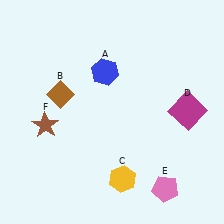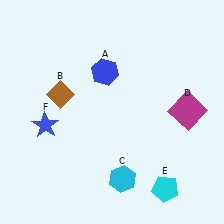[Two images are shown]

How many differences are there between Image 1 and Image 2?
There are 3 differences between the two images.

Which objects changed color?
C changed from yellow to cyan. E changed from pink to cyan. F changed from brown to blue.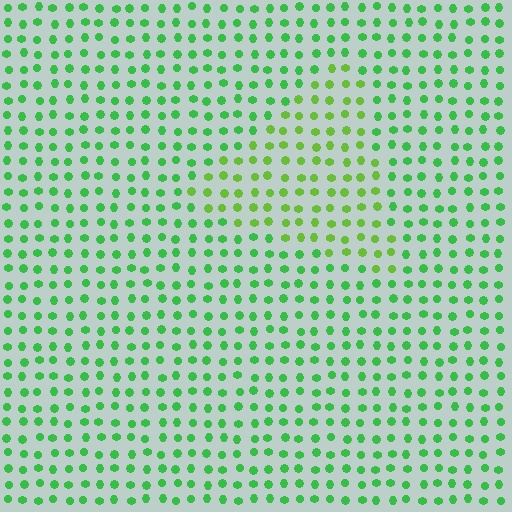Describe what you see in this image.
The image is filled with small green elements in a uniform arrangement. A triangle-shaped region is visible where the elements are tinted to a slightly different hue, forming a subtle color boundary.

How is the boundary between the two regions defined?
The boundary is defined purely by a slight shift in hue (about 28 degrees). Spacing, size, and orientation are identical on both sides.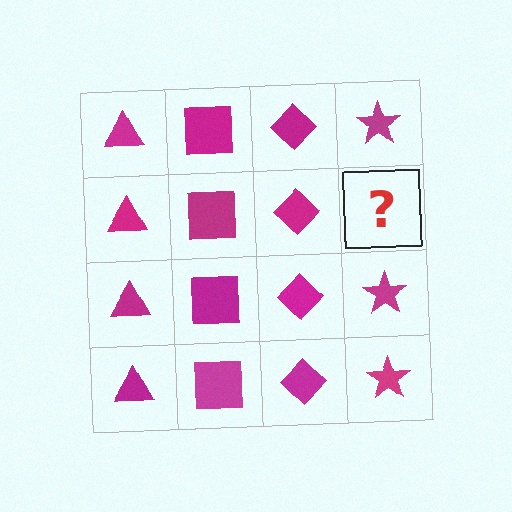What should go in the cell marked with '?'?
The missing cell should contain a magenta star.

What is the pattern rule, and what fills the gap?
The rule is that each column has a consistent shape. The gap should be filled with a magenta star.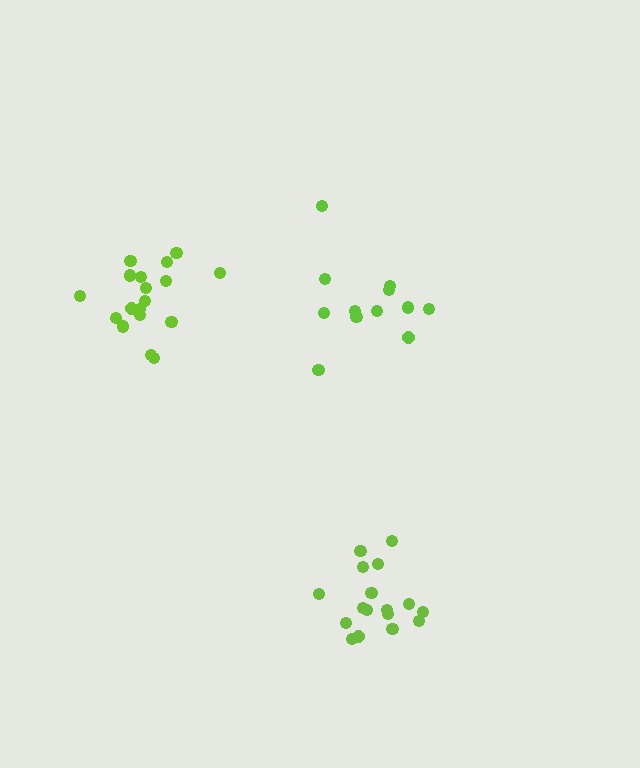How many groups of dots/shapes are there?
There are 3 groups.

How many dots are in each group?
Group 1: 12 dots, Group 2: 17 dots, Group 3: 18 dots (47 total).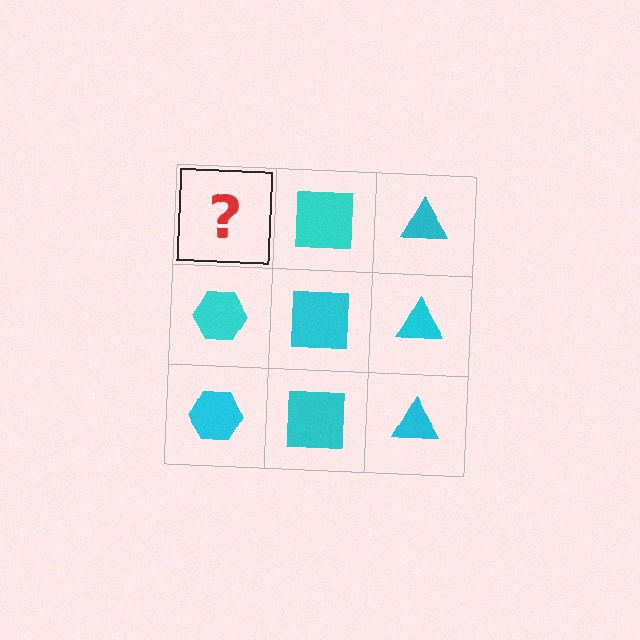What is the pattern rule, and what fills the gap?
The rule is that each column has a consistent shape. The gap should be filled with a cyan hexagon.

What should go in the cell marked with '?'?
The missing cell should contain a cyan hexagon.